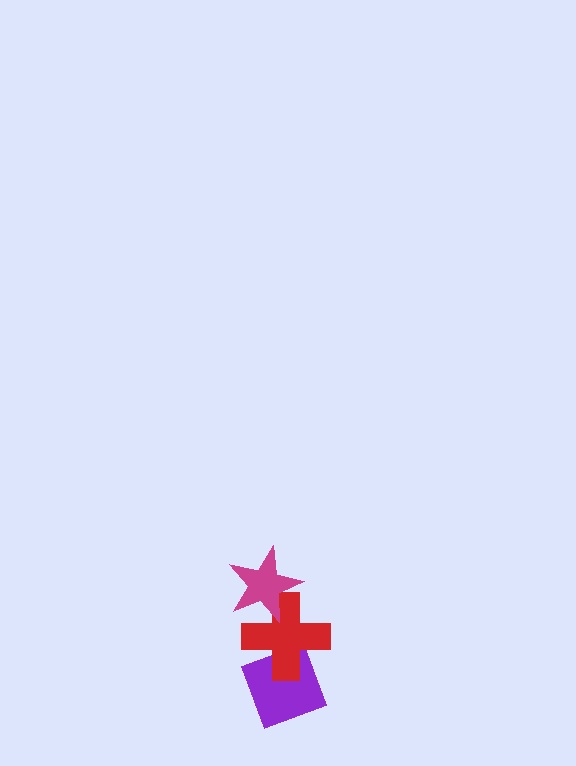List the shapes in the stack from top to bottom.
From top to bottom: the magenta star, the red cross, the purple diamond.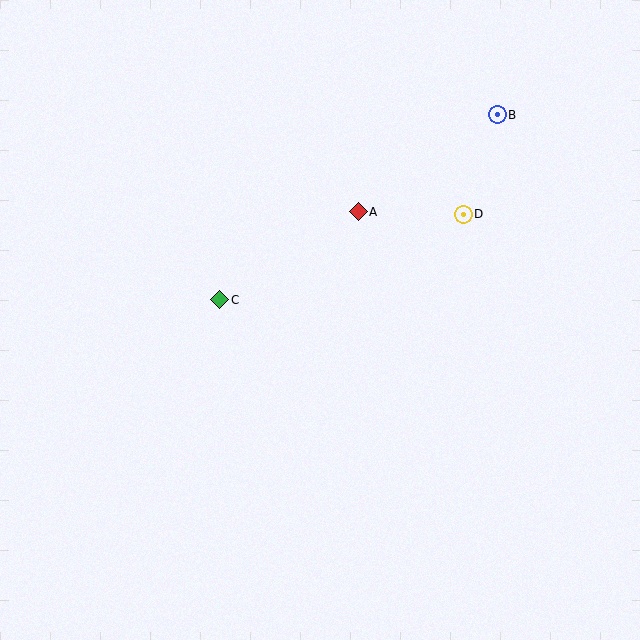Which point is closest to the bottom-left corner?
Point C is closest to the bottom-left corner.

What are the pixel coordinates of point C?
Point C is at (220, 300).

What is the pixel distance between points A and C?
The distance between A and C is 164 pixels.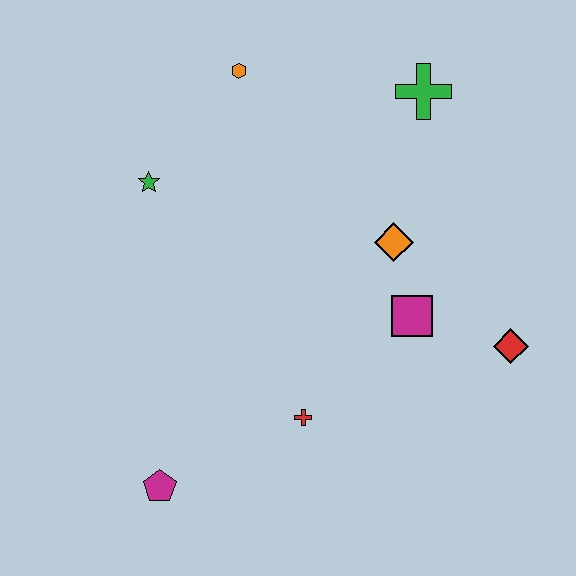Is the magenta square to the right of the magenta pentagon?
Yes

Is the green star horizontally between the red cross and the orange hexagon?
No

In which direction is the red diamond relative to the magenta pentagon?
The red diamond is to the right of the magenta pentagon.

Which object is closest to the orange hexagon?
The green star is closest to the orange hexagon.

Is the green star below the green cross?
Yes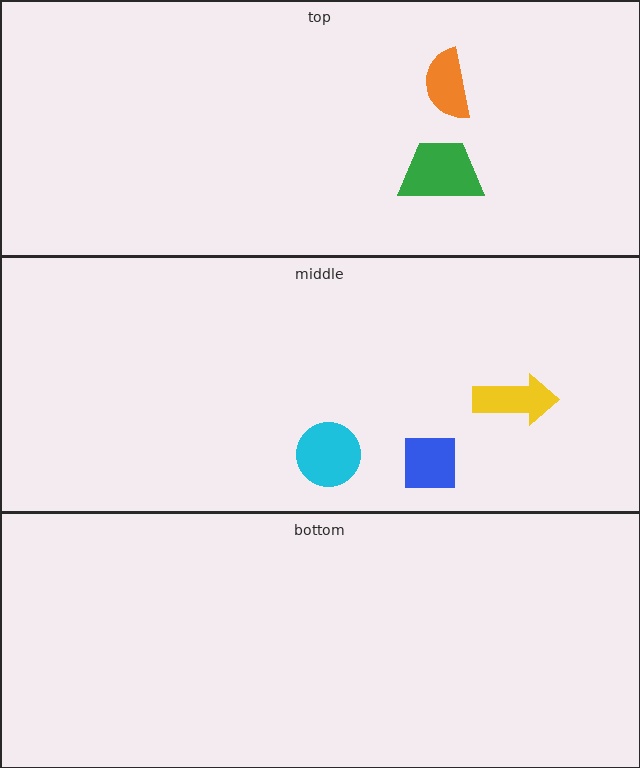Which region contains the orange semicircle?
The top region.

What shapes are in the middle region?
The cyan circle, the blue square, the yellow arrow.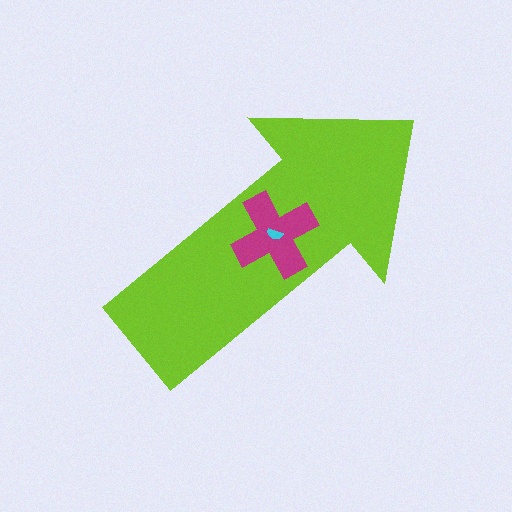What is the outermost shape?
The lime arrow.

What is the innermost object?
The cyan semicircle.